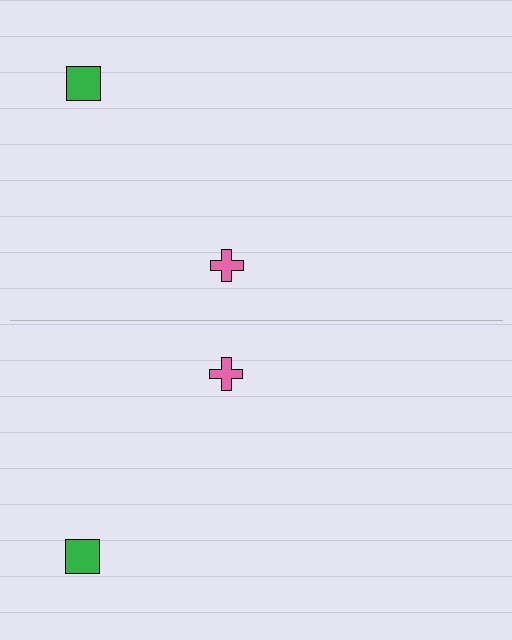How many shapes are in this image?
There are 4 shapes in this image.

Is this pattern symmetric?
Yes, this pattern has bilateral (reflection) symmetry.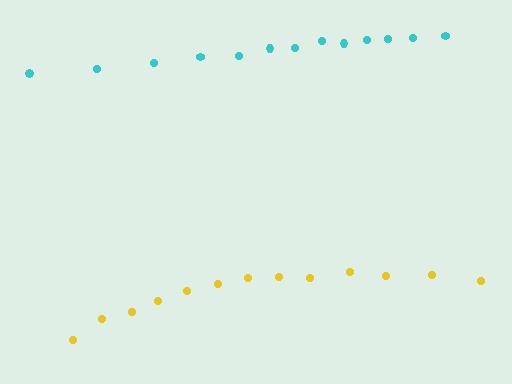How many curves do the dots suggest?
There are 2 distinct paths.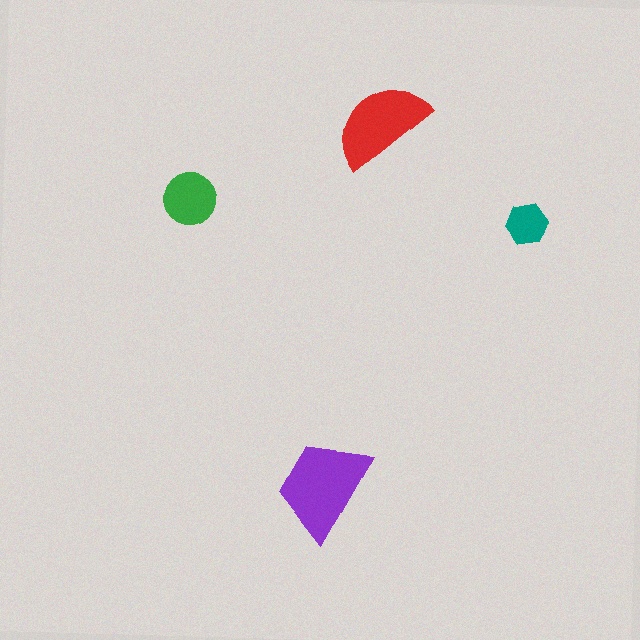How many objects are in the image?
There are 4 objects in the image.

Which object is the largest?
The purple trapezoid.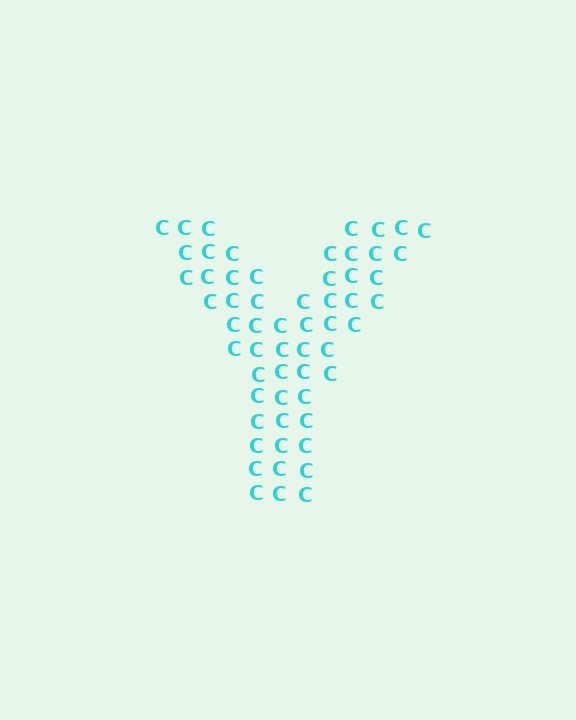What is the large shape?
The large shape is the letter Y.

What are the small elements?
The small elements are letter C's.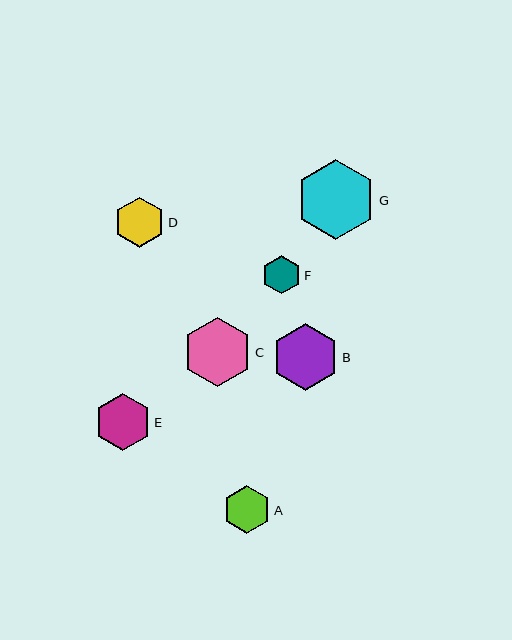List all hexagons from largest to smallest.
From largest to smallest: G, C, B, E, D, A, F.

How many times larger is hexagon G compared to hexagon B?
Hexagon G is approximately 1.2 times the size of hexagon B.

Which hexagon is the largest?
Hexagon G is the largest with a size of approximately 80 pixels.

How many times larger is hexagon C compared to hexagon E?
Hexagon C is approximately 1.2 times the size of hexagon E.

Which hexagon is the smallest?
Hexagon F is the smallest with a size of approximately 38 pixels.